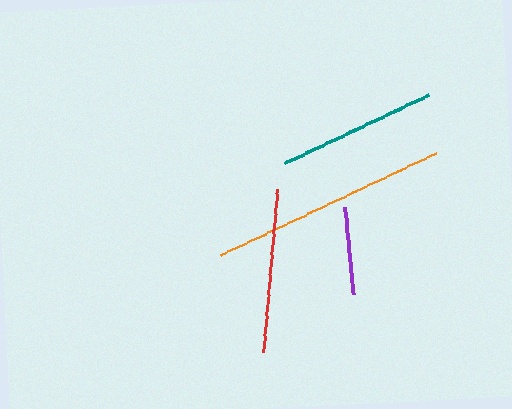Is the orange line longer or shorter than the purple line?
The orange line is longer than the purple line.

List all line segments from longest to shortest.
From longest to shortest: orange, red, teal, purple.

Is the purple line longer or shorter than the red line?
The red line is longer than the purple line.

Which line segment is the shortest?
The purple line is the shortest at approximately 87 pixels.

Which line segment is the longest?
The orange line is the longest at approximately 237 pixels.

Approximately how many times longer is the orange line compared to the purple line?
The orange line is approximately 2.7 times the length of the purple line.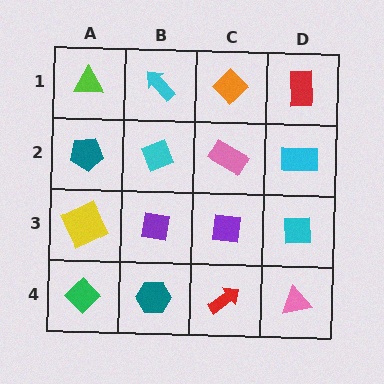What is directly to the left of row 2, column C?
A cyan diamond.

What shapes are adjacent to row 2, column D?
A red rectangle (row 1, column D), a cyan square (row 3, column D), a pink rectangle (row 2, column C).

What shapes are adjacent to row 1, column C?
A pink rectangle (row 2, column C), a cyan arrow (row 1, column B), a red rectangle (row 1, column D).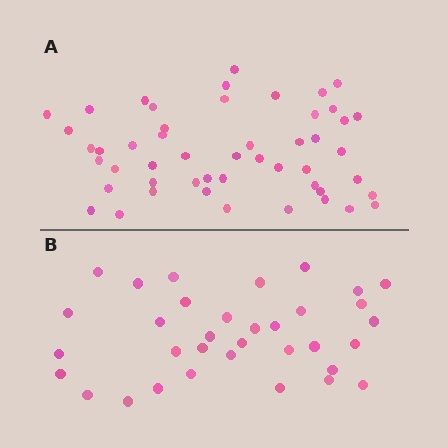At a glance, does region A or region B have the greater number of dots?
Region A (the top region) has more dots.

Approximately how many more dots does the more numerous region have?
Region A has approximately 15 more dots than region B.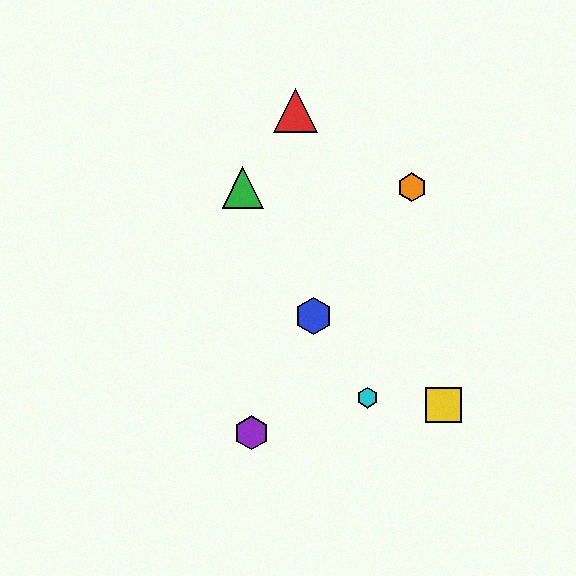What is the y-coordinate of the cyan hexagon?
The cyan hexagon is at y≈398.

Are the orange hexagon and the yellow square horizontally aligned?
No, the orange hexagon is at y≈187 and the yellow square is at y≈405.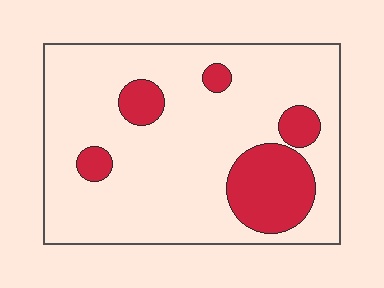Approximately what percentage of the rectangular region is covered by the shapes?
Approximately 20%.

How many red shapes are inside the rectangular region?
5.